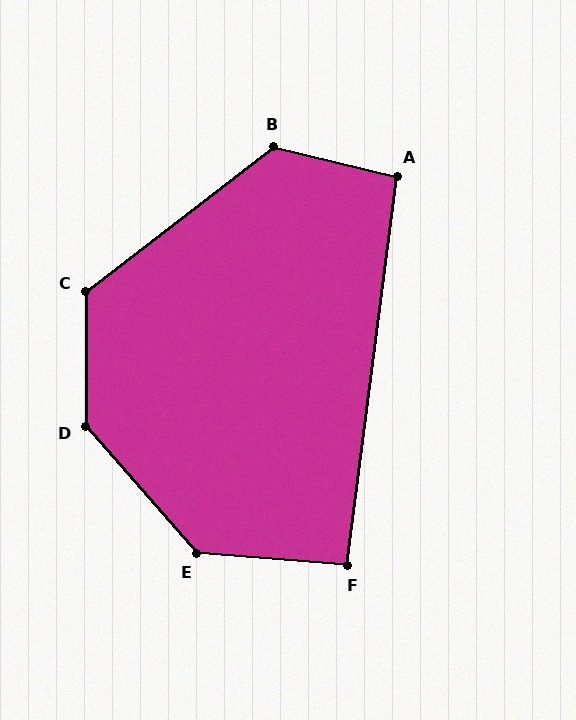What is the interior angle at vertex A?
Approximately 96 degrees (obtuse).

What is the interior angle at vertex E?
Approximately 136 degrees (obtuse).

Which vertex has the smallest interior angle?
F, at approximately 93 degrees.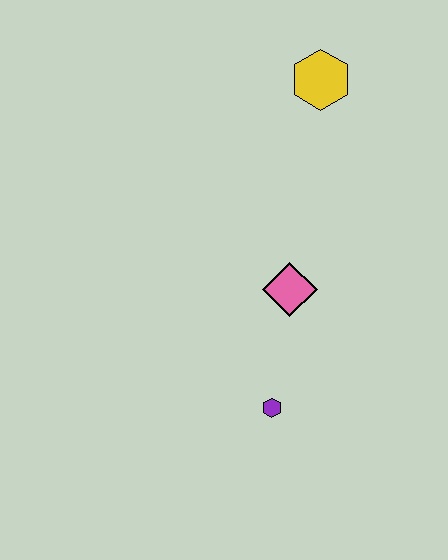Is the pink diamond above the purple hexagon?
Yes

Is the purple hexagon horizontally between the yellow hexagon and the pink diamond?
No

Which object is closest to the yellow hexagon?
The pink diamond is closest to the yellow hexagon.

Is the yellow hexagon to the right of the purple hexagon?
Yes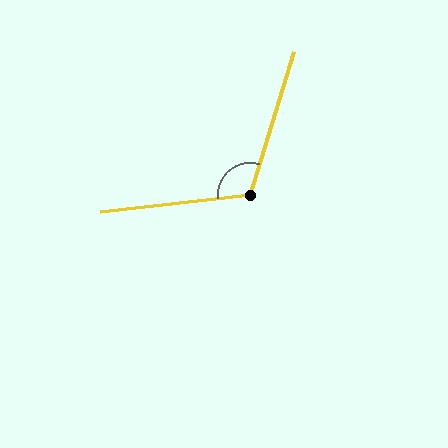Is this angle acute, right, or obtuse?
It is obtuse.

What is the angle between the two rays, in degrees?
Approximately 114 degrees.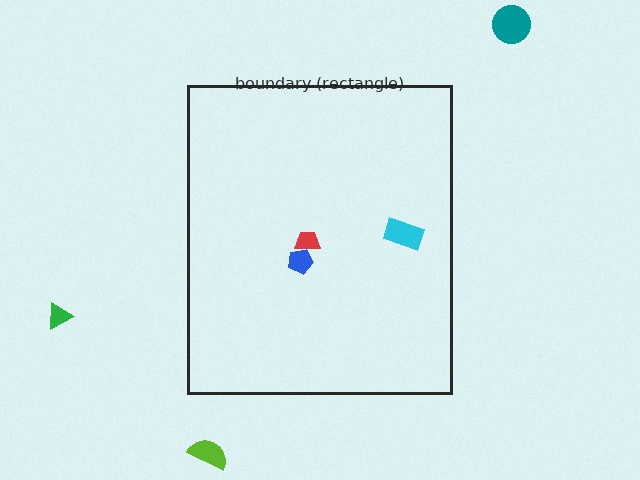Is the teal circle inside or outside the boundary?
Outside.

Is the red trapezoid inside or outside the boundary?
Inside.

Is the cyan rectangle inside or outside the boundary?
Inside.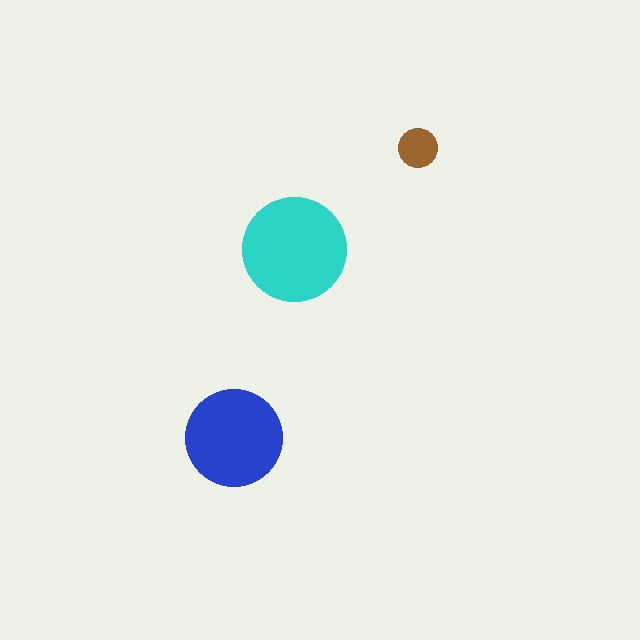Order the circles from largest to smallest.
the cyan one, the blue one, the brown one.